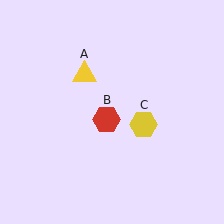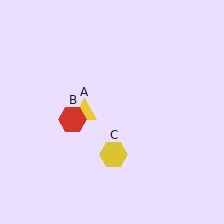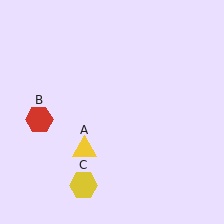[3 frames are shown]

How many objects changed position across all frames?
3 objects changed position: yellow triangle (object A), red hexagon (object B), yellow hexagon (object C).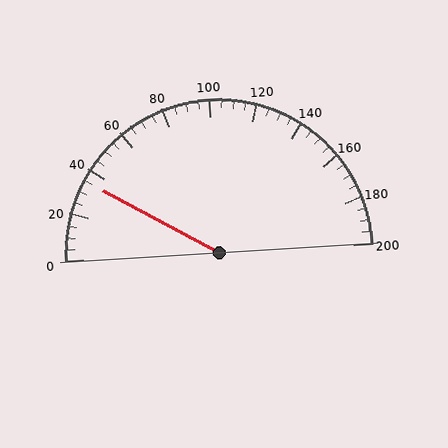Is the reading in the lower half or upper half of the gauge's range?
The reading is in the lower half of the range (0 to 200).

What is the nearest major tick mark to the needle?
The nearest major tick mark is 40.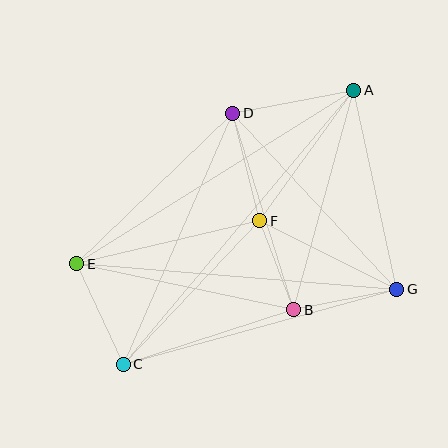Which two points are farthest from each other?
Points A and C are farthest from each other.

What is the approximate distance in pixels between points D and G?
The distance between D and G is approximately 241 pixels.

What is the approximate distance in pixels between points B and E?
The distance between B and E is approximately 222 pixels.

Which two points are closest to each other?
Points B and F are closest to each other.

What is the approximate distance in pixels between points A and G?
The distance between A and G is approximately 204 pixels.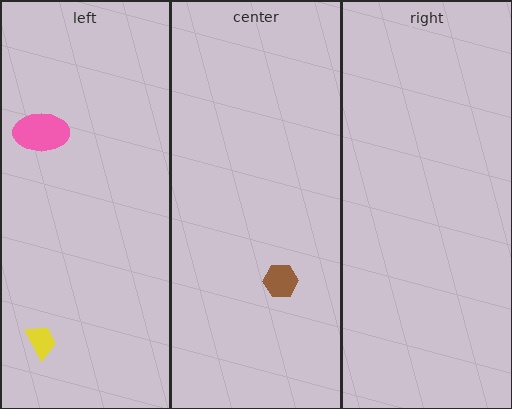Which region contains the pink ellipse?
The left region.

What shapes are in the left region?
The pink ellipse, the yellow trapezoid.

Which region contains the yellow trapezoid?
The left region.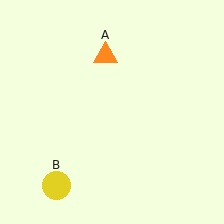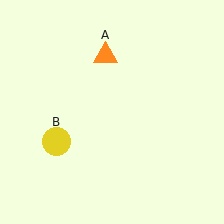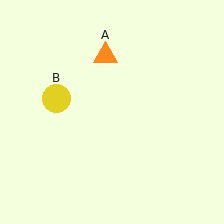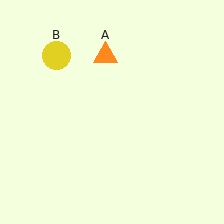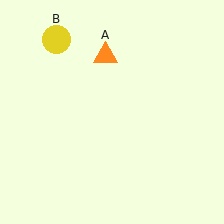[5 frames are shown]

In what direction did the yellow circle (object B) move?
The yellow circle (object B) moved up.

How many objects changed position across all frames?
1 object changed position: yellow circle (object B).